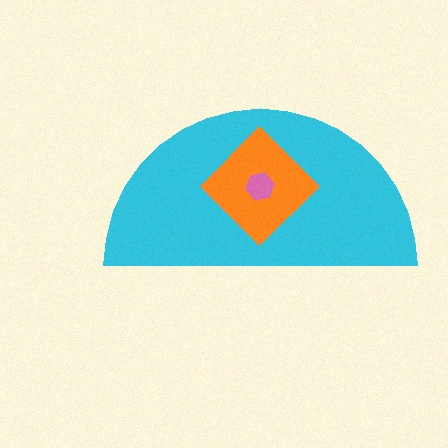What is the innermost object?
The pink hexagon.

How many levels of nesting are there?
3.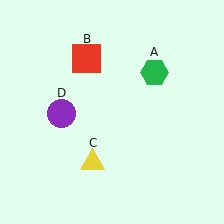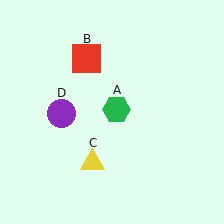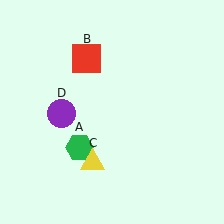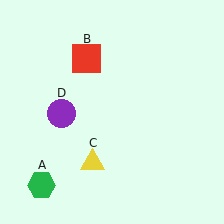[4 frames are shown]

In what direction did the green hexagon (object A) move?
The green hexagon (object A) moved down and to the left.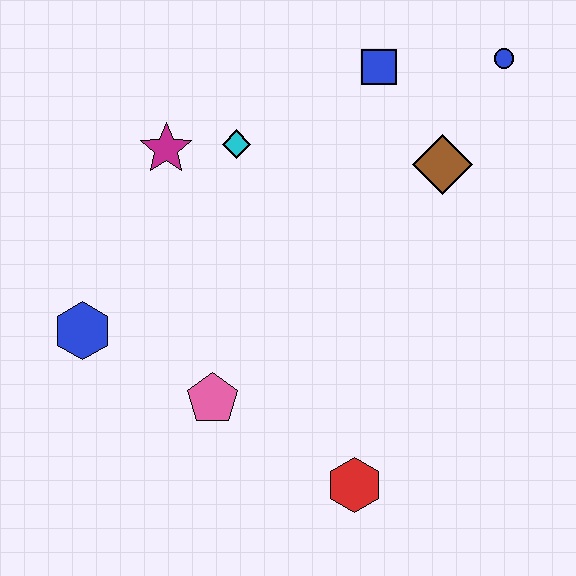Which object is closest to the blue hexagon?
The pink pentagon is closest to the blue hexagon.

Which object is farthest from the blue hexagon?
The blue circle is farthest from the blue hexagon.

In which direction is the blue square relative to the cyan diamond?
The blue square is to the right of the cyan diamond.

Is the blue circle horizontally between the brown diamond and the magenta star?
No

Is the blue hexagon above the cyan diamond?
No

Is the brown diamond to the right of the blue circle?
No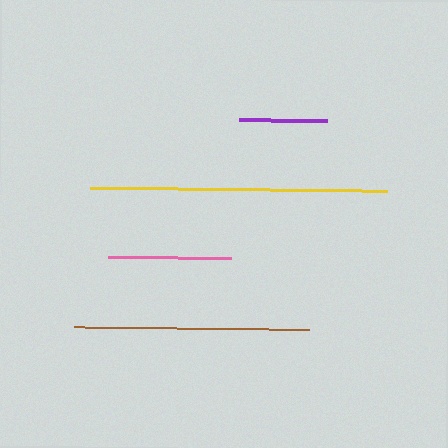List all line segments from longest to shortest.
From longest to shortest: yellow, brown, pink, purple.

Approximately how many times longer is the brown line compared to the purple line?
The brown line is approximately 2.7 times the length of the purple line.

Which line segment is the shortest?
The purple line is the shortest at approximately 87 pixels.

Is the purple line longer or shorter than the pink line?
The pink line is longer than the purple line.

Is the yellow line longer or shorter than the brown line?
The yellow line is longer than the brown line.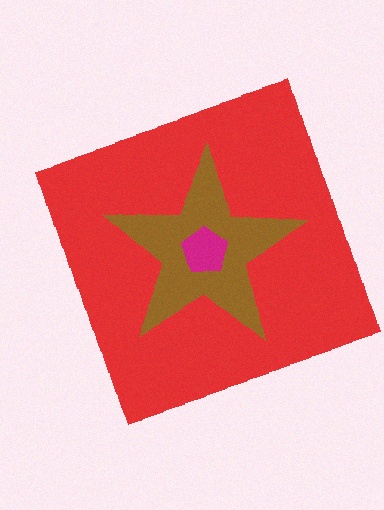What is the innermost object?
The magenta pentagon.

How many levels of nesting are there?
3.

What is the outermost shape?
The red square.